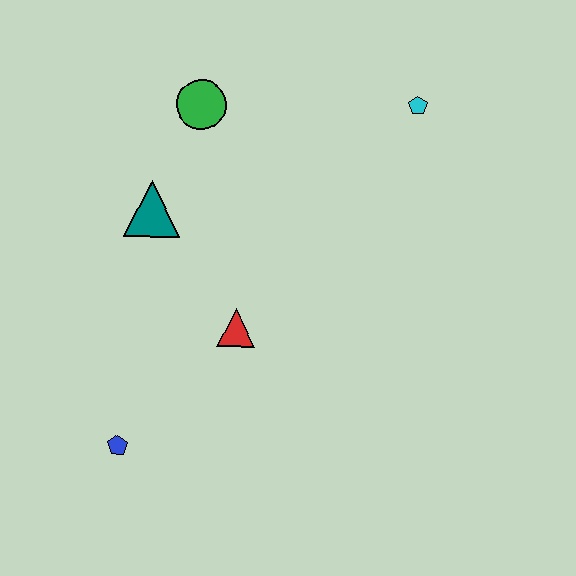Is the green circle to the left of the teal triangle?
No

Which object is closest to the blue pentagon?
The red triangle is closest to the blue pentagon.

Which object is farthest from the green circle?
The blue pentagon is farthest from the green circle.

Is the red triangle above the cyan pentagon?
No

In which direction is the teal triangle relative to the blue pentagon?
The teal triangle is above the blue pentagon.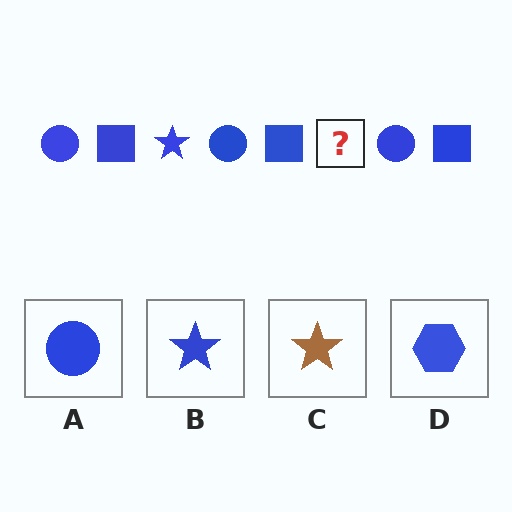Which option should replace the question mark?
Option B.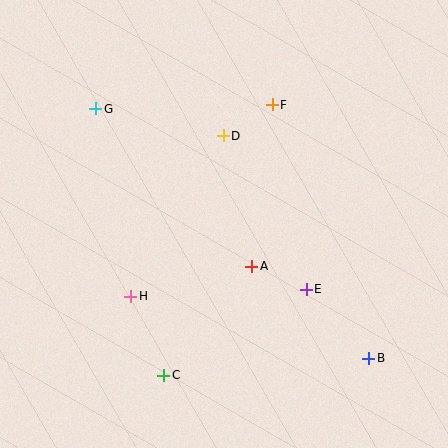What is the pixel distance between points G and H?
The distance between G and H is 191 pixels.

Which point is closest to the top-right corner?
Point F is closest to the top-right corner.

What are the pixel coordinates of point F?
Point F is at (272, 105).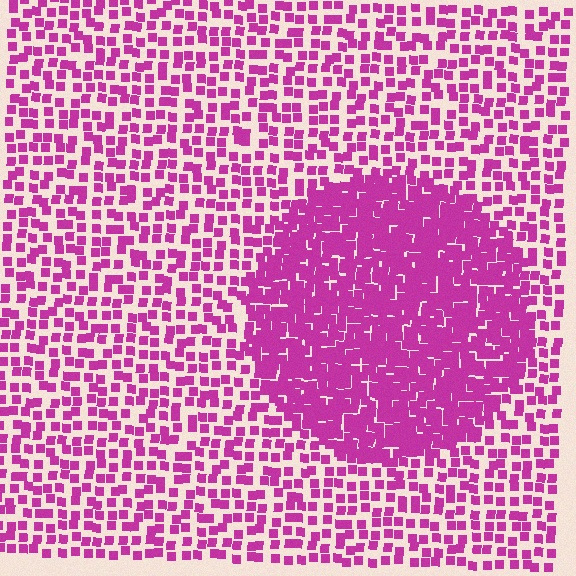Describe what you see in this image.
The image contains small magenta elements arranged at two different densities. A circle-shaped region is visible where the elements are more densely packed than the surrounding area.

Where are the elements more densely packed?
The elements are more densely packed inside the circle boundary.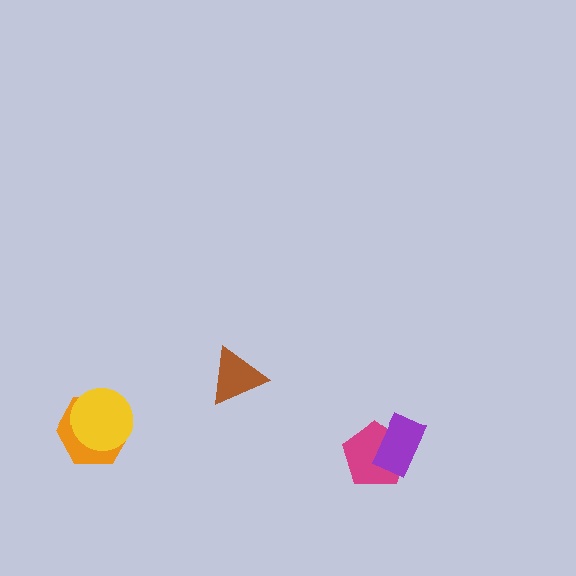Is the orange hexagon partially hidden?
Yes, it is partially covered by another shape.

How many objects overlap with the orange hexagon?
1 object overlaps with the orange hexagon.